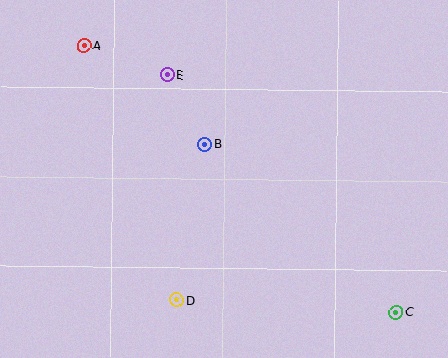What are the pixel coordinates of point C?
Point C is at (396, 312).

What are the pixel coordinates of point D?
Point D is at (176, 300).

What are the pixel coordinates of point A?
Point A is at (84, 46).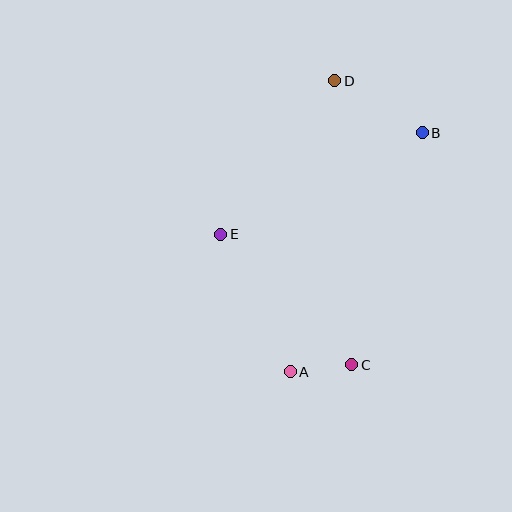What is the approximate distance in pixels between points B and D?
The distance between B and D is approximately 102 pixels.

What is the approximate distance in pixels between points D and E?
The distance between D and E is approximately 191 pixels.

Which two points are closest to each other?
Points A and C are closest to each other.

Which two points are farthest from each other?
Points A and D are farthest from each other.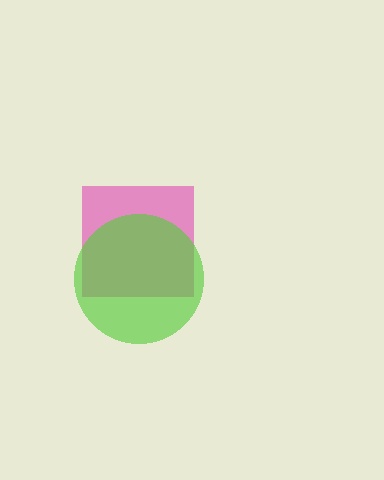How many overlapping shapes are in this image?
There are 2 overlapping shapes in the image.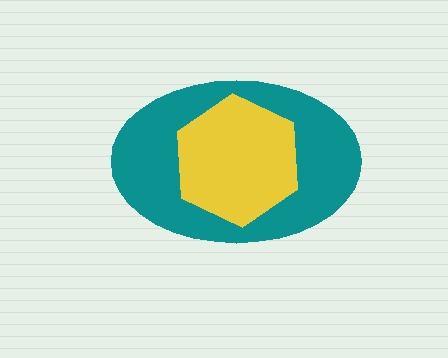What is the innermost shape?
The yellow hexagon.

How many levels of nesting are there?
2.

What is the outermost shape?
The teal ellipse.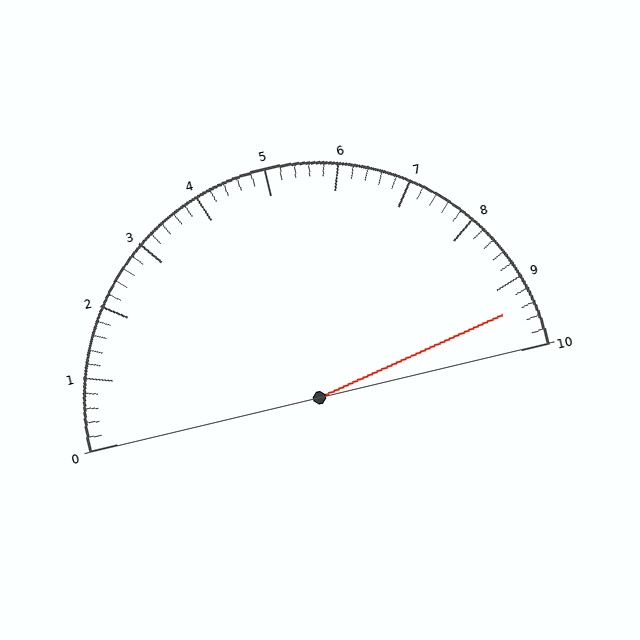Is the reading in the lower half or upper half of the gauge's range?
The reading is in the upper half of the range (0 to 10).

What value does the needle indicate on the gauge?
The needle indicates approximately 9.4.